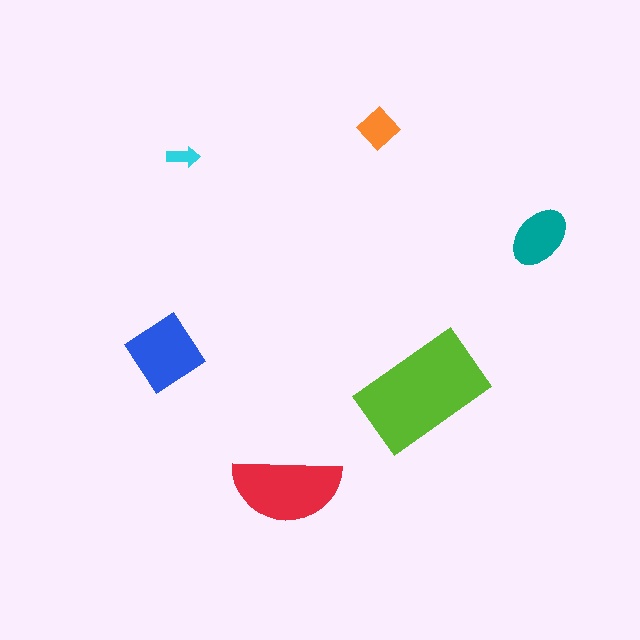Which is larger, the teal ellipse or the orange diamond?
The teal ellipse.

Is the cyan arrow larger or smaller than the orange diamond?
Smaller.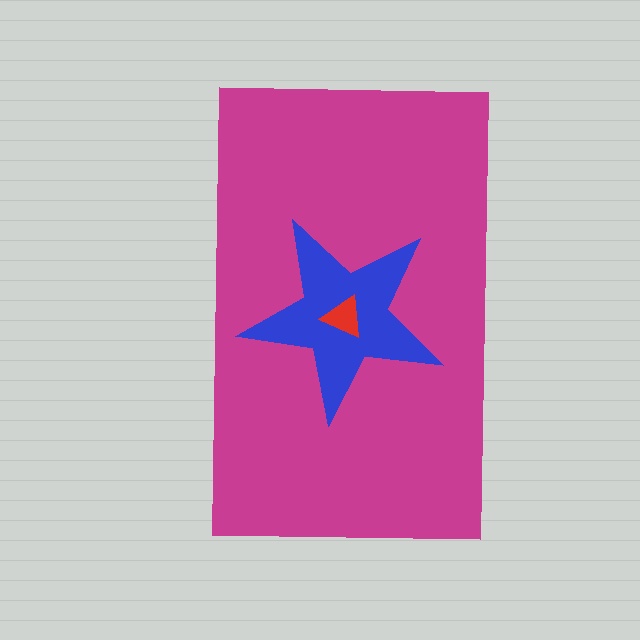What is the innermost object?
The red triangle.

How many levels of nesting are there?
3.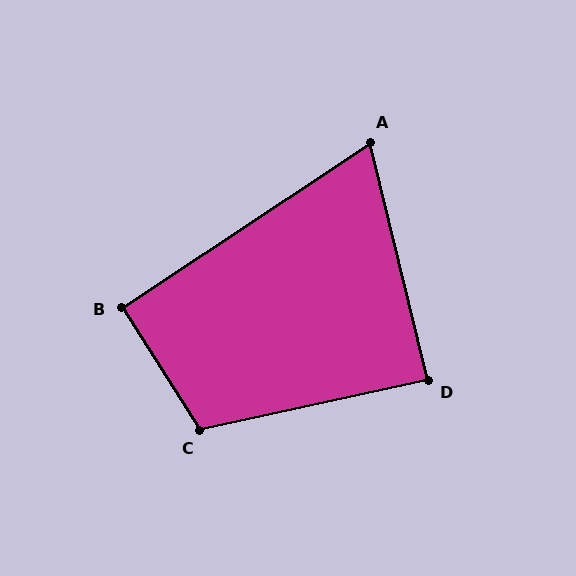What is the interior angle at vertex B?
Approximately 91 degrees (approximately right).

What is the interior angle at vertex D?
Approximately 89 degrees (approximately right).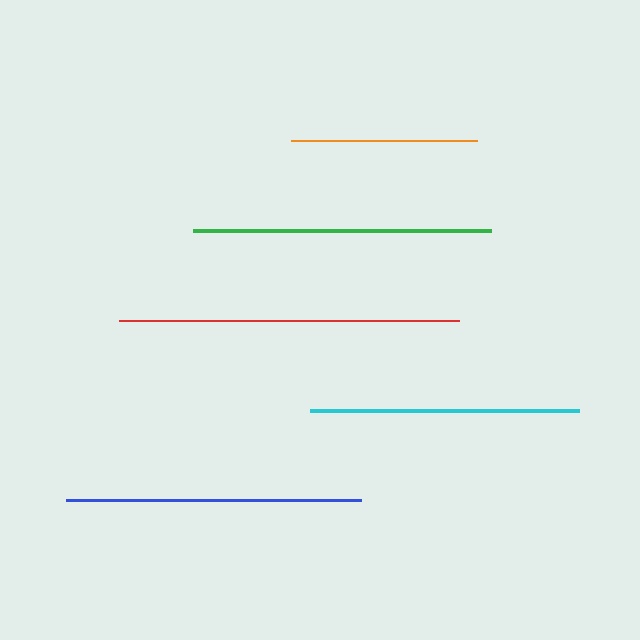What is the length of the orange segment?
The orange segment is approximately 186 pixels long.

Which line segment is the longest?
The red line is the longest at approximately 340 pixels.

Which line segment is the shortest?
The orange line is the shortest at approximately 186 pixels.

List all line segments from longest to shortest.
From longest to shortest: red, green, blue, cyan, orange.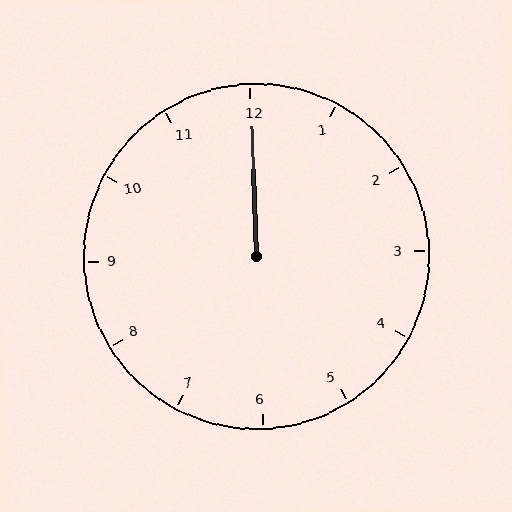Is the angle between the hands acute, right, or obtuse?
It is acute.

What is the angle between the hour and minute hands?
Approximately 0 degrees.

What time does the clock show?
12:00.